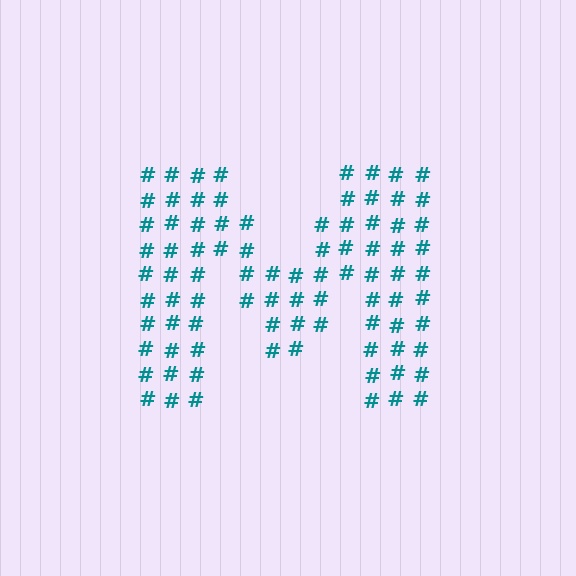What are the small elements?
The small elements are hash symbols.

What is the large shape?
The large shape is the letter M.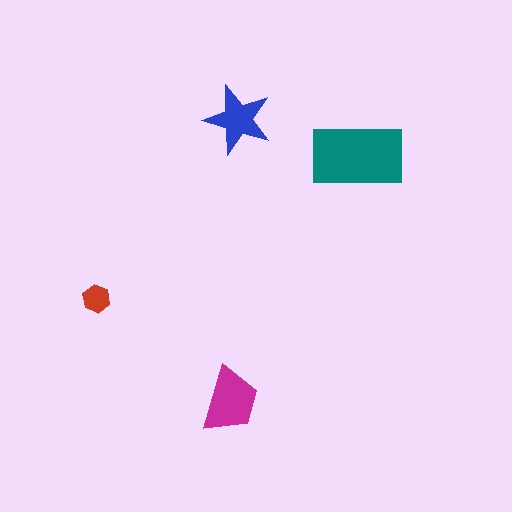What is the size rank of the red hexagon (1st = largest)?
4th.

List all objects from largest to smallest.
The teal rectangle, the magenta trapezoid, the blue star, the red hexagon.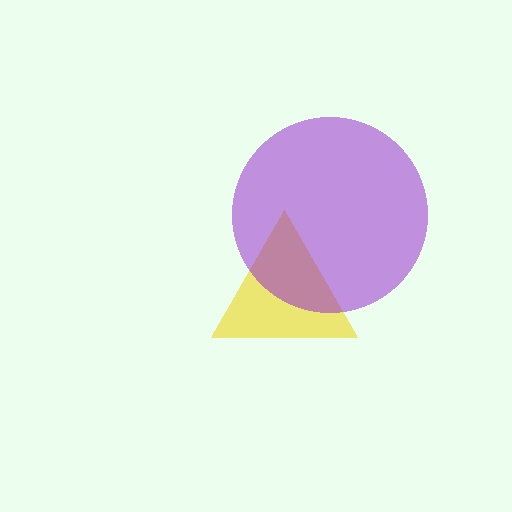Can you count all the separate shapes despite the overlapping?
Yes, there are 2 separate shapes.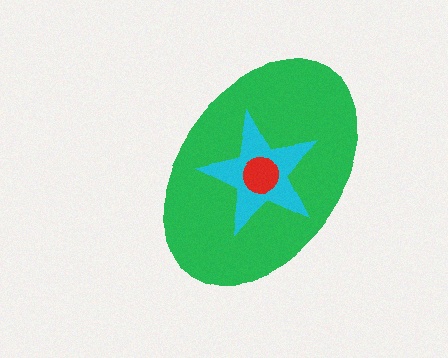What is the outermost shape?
The green ellipse.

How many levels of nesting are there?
3.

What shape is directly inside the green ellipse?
The cyan star.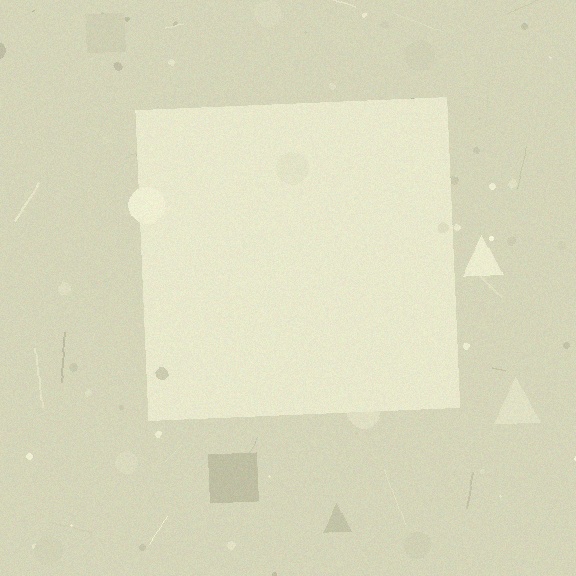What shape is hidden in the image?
A square is hidden in the image.